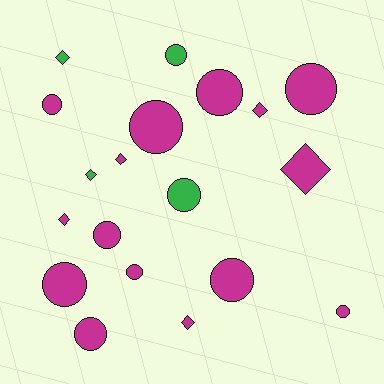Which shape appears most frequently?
Circle, with 12 objects.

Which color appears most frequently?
Magenta, with 15 objects.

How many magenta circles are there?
There are 10 magenta circles.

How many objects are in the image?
There are 19 objects.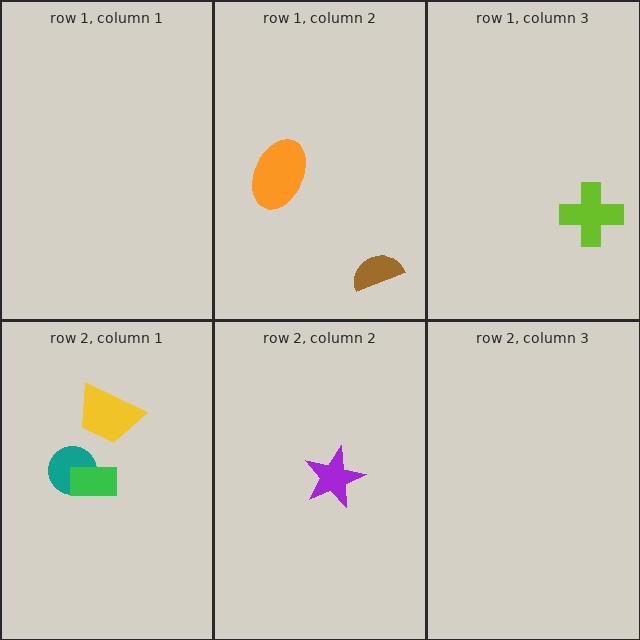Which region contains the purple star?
The row 2, column 2 region.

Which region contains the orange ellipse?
The row 1, column 2 region.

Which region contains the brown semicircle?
The row 1, column 2 region.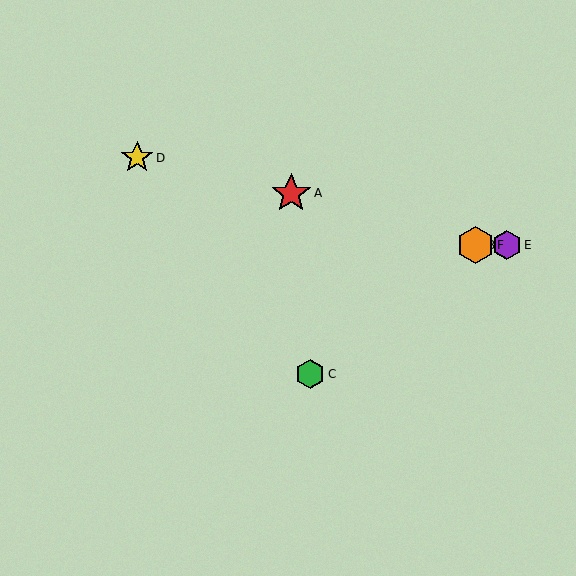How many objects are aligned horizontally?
3 objects (B, E, F) are aligned horizontally.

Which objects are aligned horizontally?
Objects B, E, F are aligned horizontally.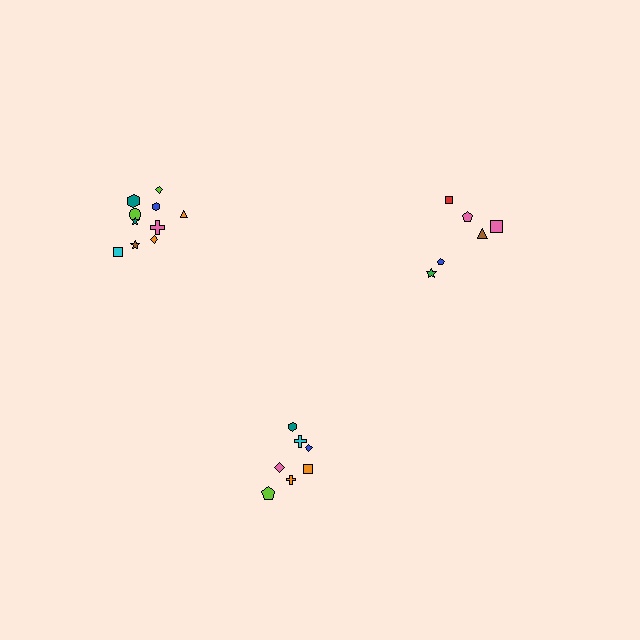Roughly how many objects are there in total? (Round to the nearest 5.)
Roughly 25 objects in total.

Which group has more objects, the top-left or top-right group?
The top-left group.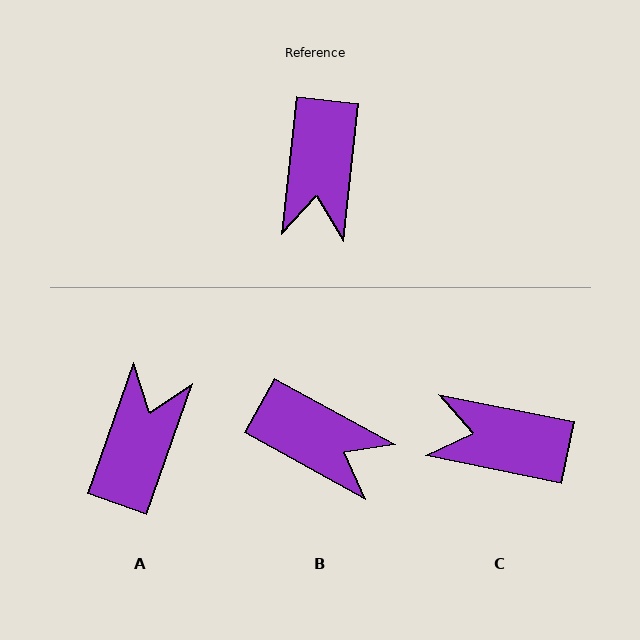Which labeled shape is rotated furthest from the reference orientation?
A, about 167 degrees away.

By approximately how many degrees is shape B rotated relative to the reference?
Approximately 68 degrees counter-clockwise.